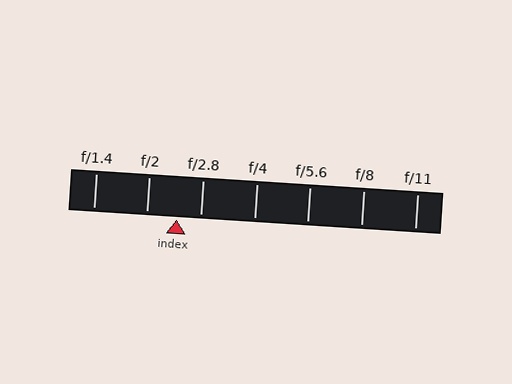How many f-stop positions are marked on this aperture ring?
There are 7 f-stop positions marked.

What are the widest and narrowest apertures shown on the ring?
The widest aperture shown is f/1.4 and the narrowest is f/11.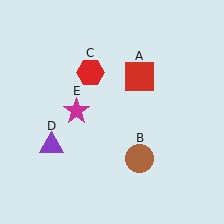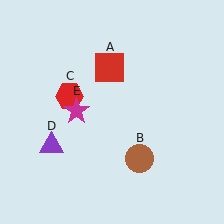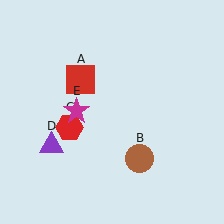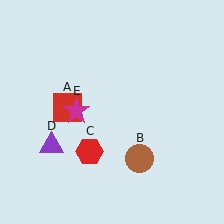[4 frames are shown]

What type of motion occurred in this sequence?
The red square (object A), red hexagon (object C) rotated counterclockwise around the center of the scene.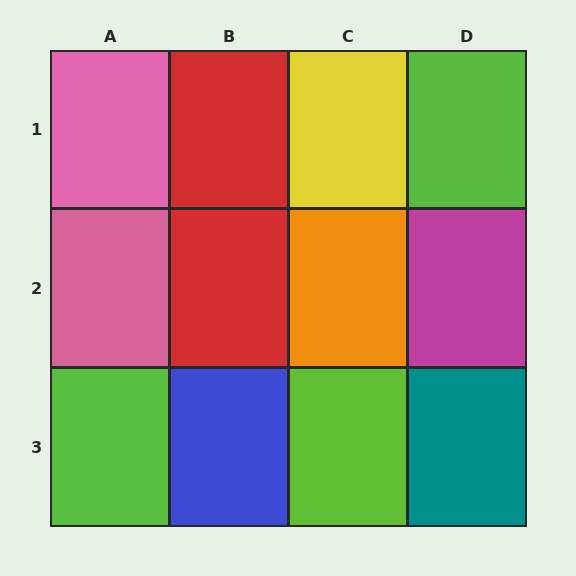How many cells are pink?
2 cells are pink.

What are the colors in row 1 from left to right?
Pink, red, yellow, lime.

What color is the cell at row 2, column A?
Pink.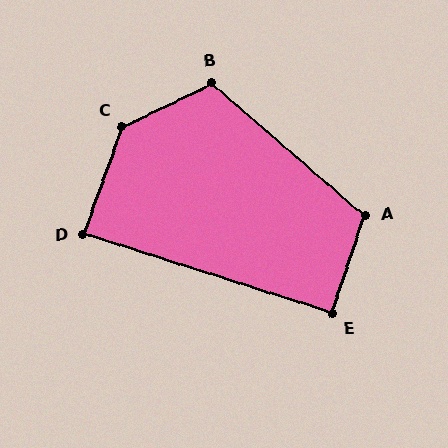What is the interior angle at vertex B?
Approximately 113 degrees (obtuse).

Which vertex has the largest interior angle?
C, at approximately 136 degrees.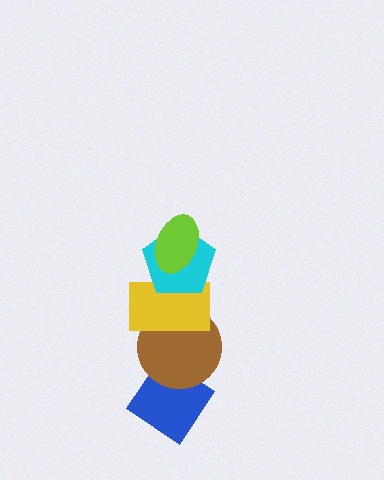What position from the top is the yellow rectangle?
The yellow rectangle is 3rd from the top.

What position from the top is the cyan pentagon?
The cyan pentagon is 2nd from the top.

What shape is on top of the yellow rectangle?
The cyan pentagon is on top of the yellow rectangle.